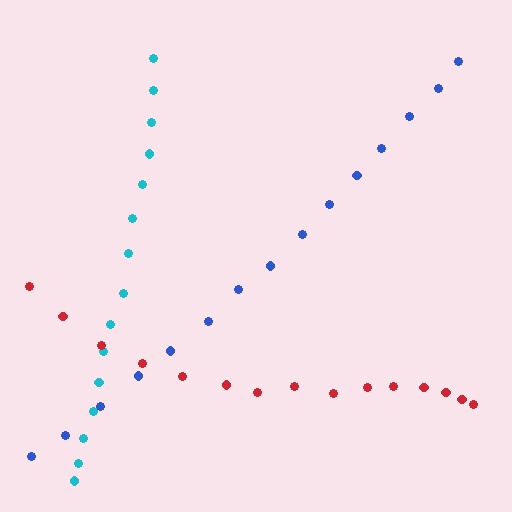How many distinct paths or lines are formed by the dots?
There are 3 distinct paths.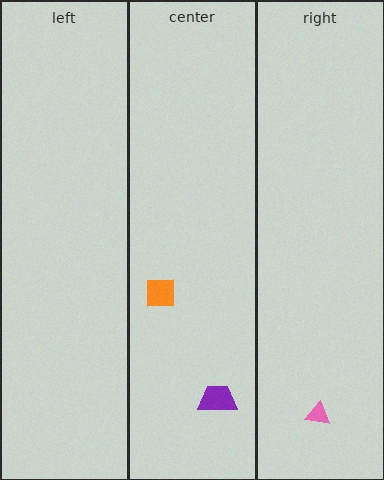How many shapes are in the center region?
2.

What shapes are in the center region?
The purple trapezoid, the orange square.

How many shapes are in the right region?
1.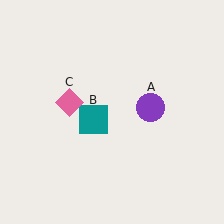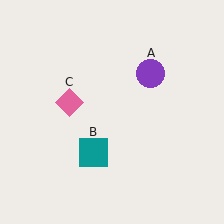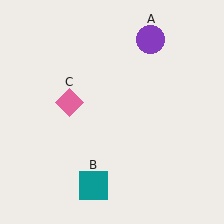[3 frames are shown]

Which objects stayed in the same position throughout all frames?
Pink diamond (object C) remained stationary.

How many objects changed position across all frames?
2 objects changed position: purple circle (object A), teal square (object B).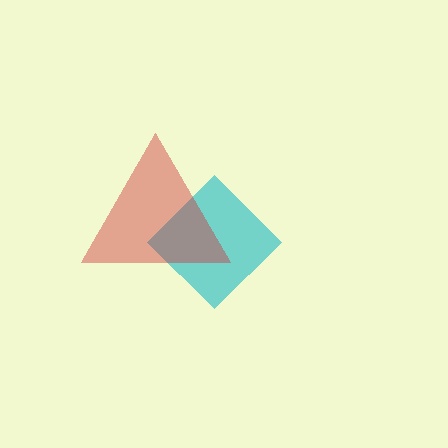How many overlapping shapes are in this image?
There are 2 overlapping shapes in the image.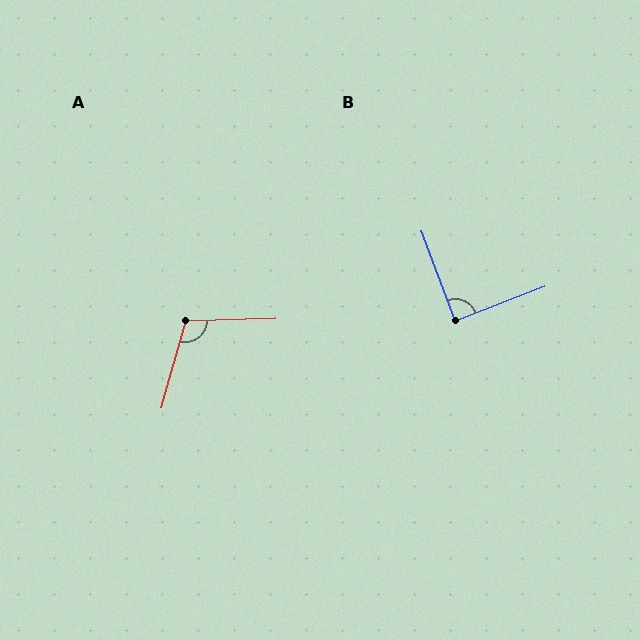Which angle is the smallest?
B, at approximately 89 degrees.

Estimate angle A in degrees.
Approximately 107 degrees.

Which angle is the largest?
A, at approximately 107 degrees.